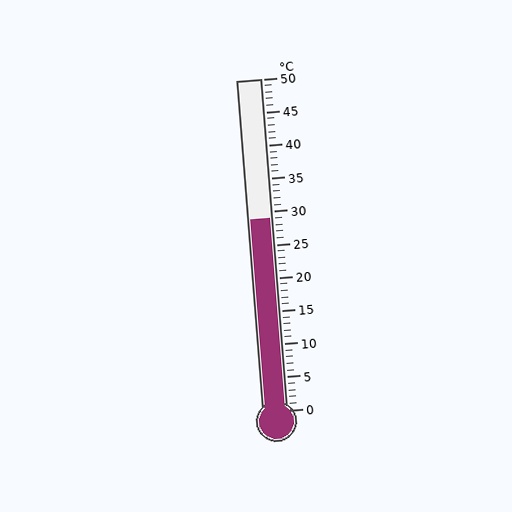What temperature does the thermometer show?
The thermometer shows approximately 29°C.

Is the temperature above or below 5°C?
The temperature is above 5°C.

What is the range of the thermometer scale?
The thermometer scale ranges from 0°C to 50°C.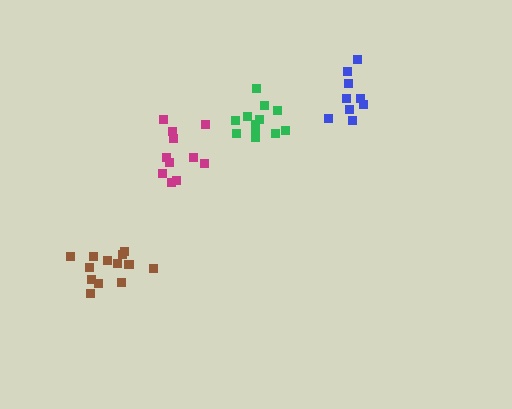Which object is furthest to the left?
The brown cluster is leftmost.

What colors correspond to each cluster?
The clusters are colored: green, blue, brown, magenta.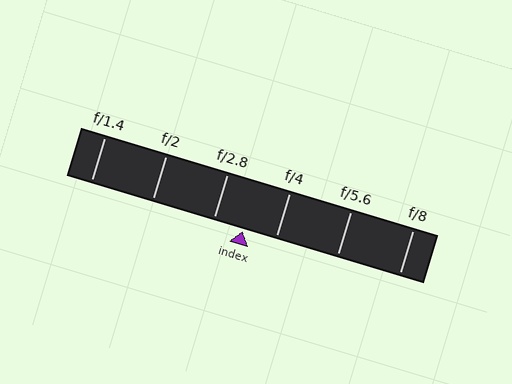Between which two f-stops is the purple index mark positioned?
The index mark is between f/2.8 and f/4.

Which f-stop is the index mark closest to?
The index mark is closest to f/2.8.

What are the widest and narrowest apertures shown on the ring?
The widest aperture shown is f/1.4 and the narrowest is f/8.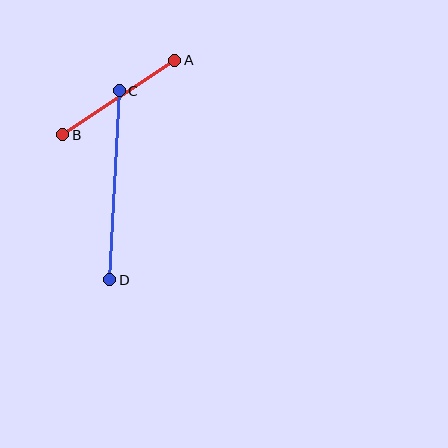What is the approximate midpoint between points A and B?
The midpoint is at approximately (119, 98) pixels.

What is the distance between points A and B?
The distance is approximately 134 pixels.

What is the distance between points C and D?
The distance is approximately 189 pixels.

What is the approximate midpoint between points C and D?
The midpoint is at approximately (115, 185) pixels.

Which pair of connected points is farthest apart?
Points C and D are farthest apart.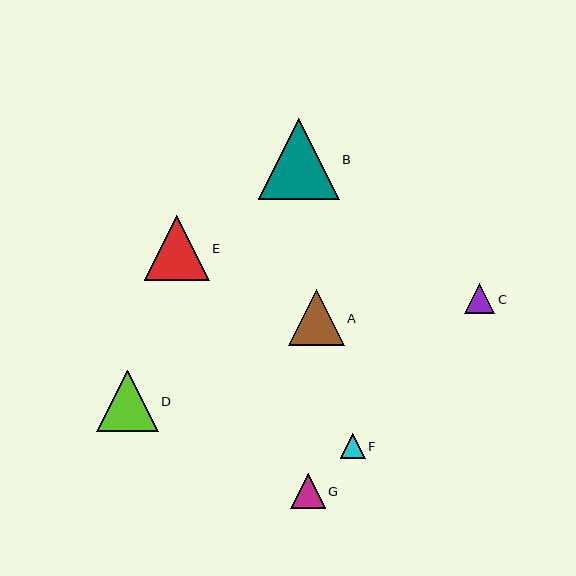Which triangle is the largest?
Triangle B is the largest with a size of approximately 81 pixels.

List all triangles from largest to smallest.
From largest to smallest: B, E, D, A, G, C, F.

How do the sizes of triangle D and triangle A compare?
Triangle D and triangle A are approximately the same size.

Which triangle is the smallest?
Triangle F is the smallest with a size of approximately 25 pixels.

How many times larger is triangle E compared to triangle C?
Triangle E is approximately 2.1 times the size of triangle C.